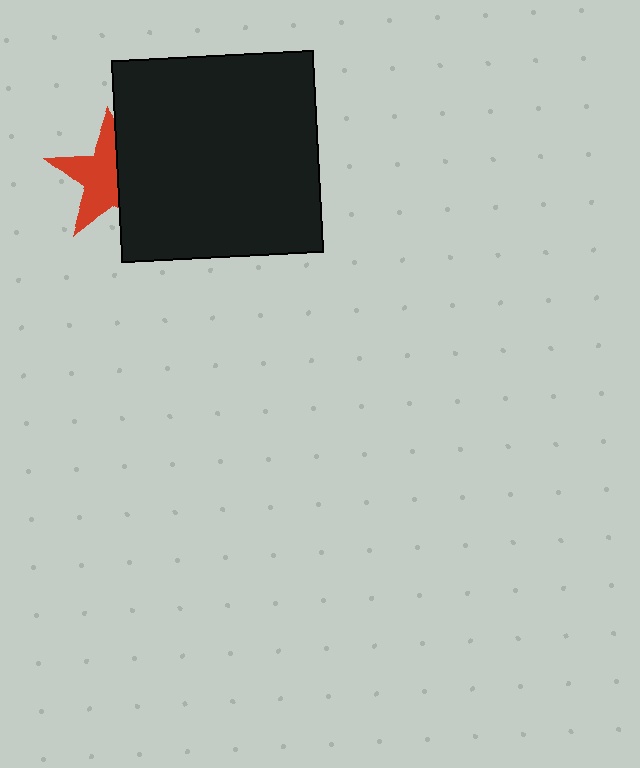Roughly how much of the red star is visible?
About half of it is visible (roughly 58%).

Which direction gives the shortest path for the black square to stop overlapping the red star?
Moving right gives the shortest separation.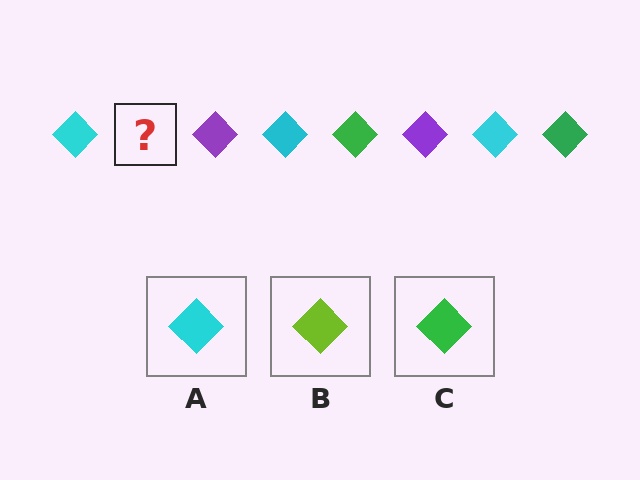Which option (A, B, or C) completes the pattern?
C.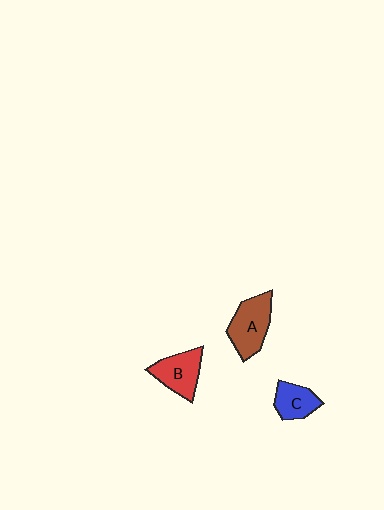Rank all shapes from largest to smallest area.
From largest to smallest: A (brown), B (red), C (blue).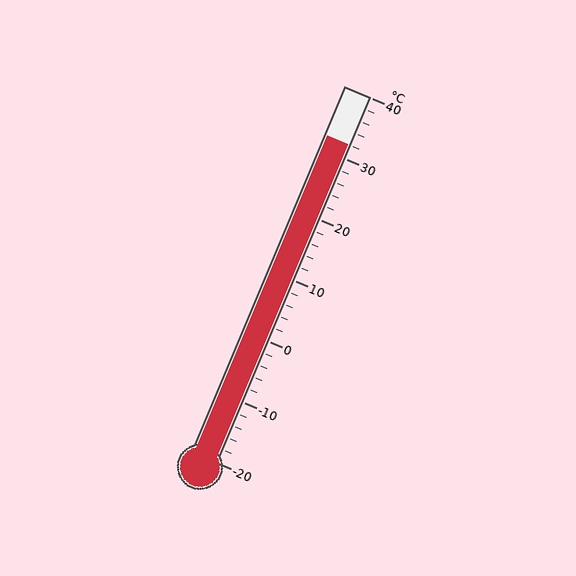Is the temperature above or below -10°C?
The temperature is above -10°C.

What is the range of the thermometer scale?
The thermometer scale ranges from -20°C to 40°C.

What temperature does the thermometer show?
The thermometer shows approximately 32°C.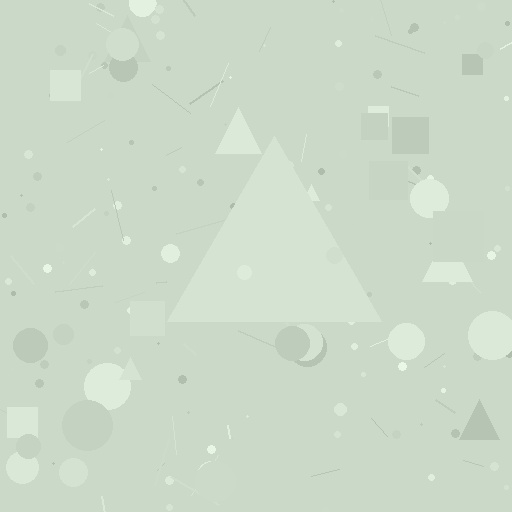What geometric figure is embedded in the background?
A triangle is embedded in the background.